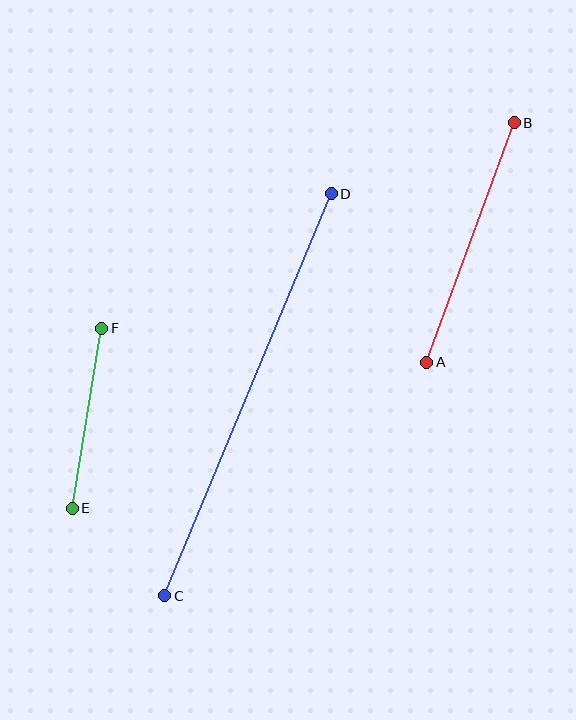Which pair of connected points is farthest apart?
Points C and D are farthest apart.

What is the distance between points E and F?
The distance is approximately 182 pixels.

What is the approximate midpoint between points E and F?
The midpoint is at approximately (87, 418) pixels.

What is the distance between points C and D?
The distance is approximately 435 pixels.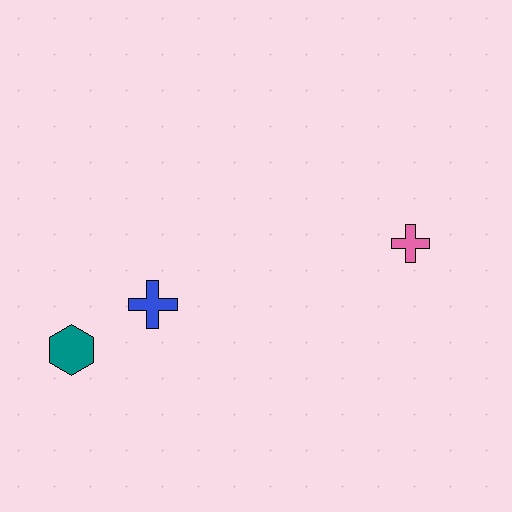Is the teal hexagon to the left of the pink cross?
Yes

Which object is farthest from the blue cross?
The pink cross is farthest from the blue cross.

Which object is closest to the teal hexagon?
The blue cross is closest to the teal hexagon.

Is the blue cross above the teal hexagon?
Yes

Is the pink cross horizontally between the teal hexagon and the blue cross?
No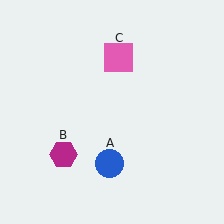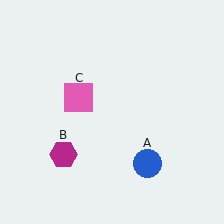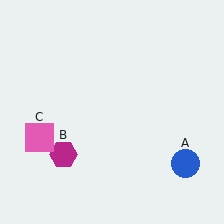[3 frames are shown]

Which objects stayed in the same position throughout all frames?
Magenta hexagon (object B) remained stationary.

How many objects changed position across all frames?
2 objects changed position: blue circle (object A), pink square (object C).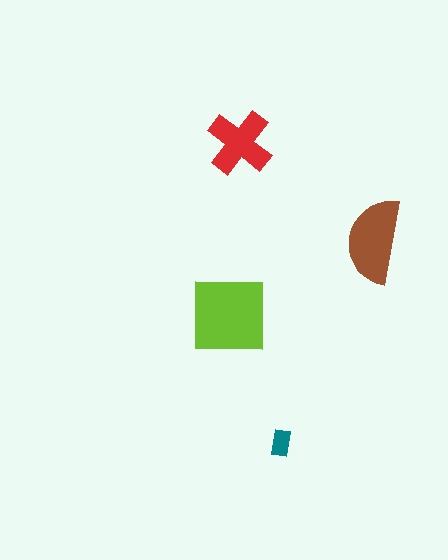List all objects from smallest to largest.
The teal rectangle, the red cross, the brown semicircle, the lime square.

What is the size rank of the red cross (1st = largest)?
3rd.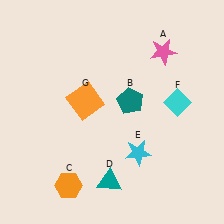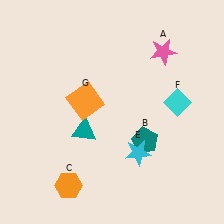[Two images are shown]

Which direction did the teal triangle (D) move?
The teal triangle (D) moved up.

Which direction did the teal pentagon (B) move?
The teal pentagon (B) moved down.